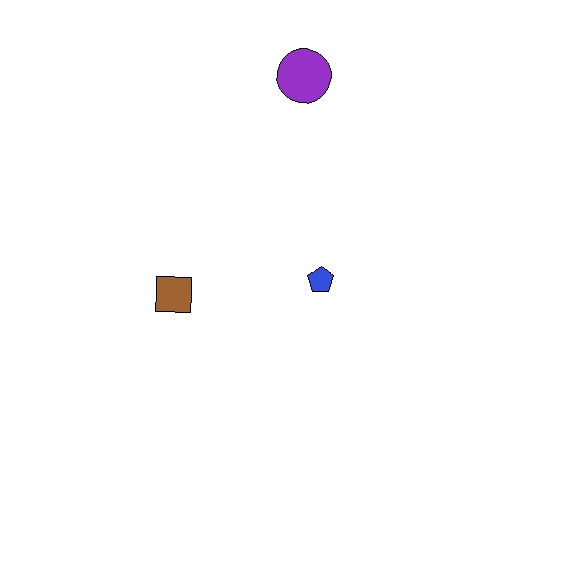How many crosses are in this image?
There are no crosses.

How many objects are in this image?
There are 3 objects.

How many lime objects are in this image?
There are no lime objects.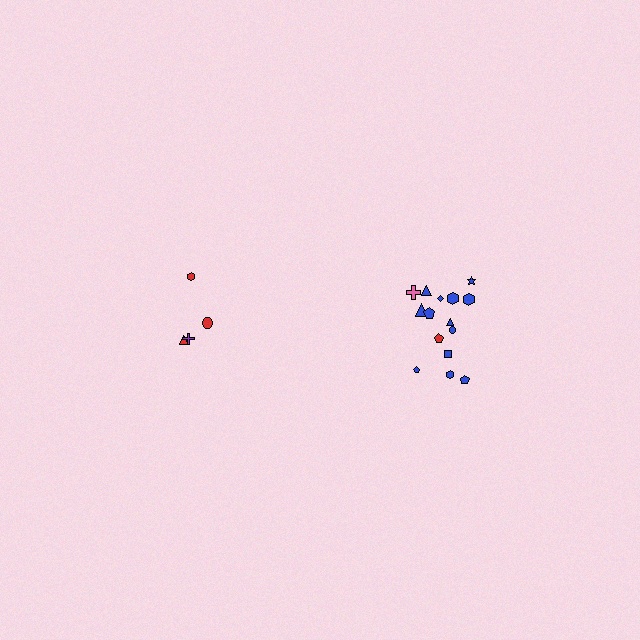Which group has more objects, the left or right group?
The right group.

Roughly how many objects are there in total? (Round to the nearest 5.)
Roughly 20 objects in total.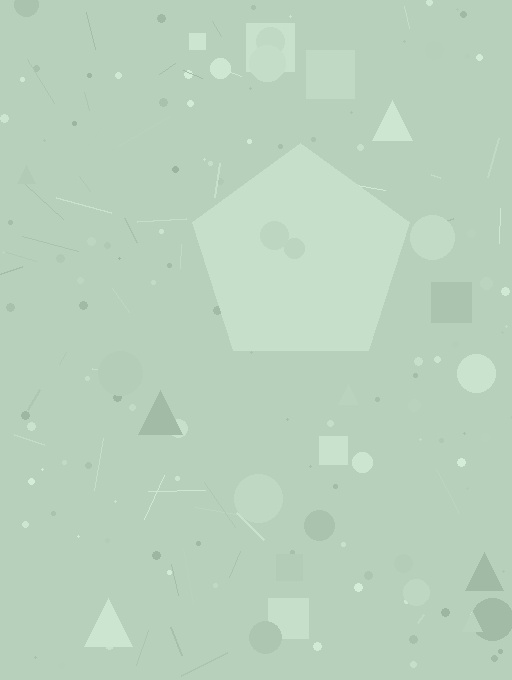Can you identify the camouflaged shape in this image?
The camouflaged shape is a pentagon.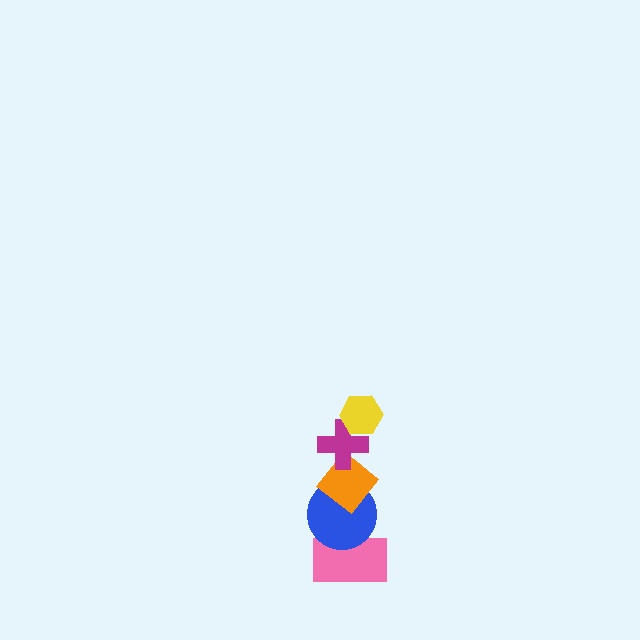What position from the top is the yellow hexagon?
The yellow hexagon is 1st from the top.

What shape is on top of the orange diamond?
The magenta cross is on top of the orange diamond.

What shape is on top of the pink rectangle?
The blue circle is on top of the pink rectangle.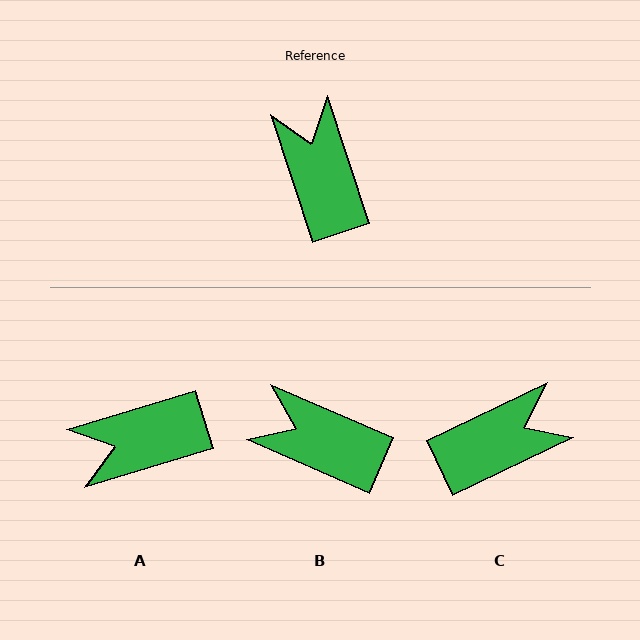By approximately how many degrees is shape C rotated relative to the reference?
Approximately 82 degrees clockwise.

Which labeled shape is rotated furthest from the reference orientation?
A, about 89 degrees away.